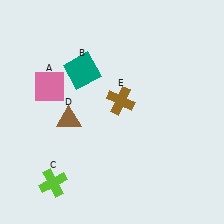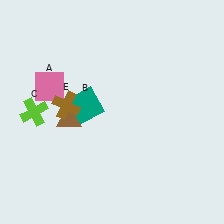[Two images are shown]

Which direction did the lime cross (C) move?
The lime cross (C) moved up.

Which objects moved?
The objects that moved are: the teal square (B), the lime cross (C), the brown cross (E).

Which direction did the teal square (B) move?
The teal square (B) moved down.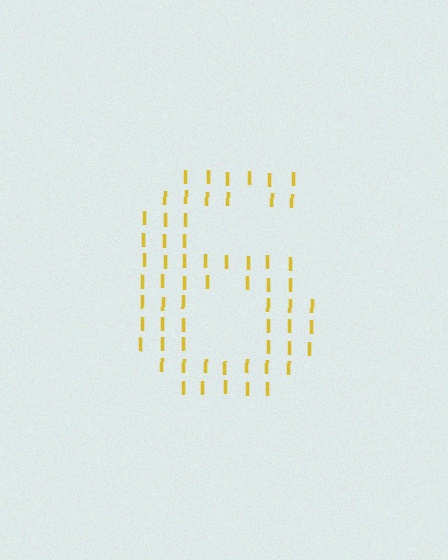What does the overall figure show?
The overall figure shows the digit 6.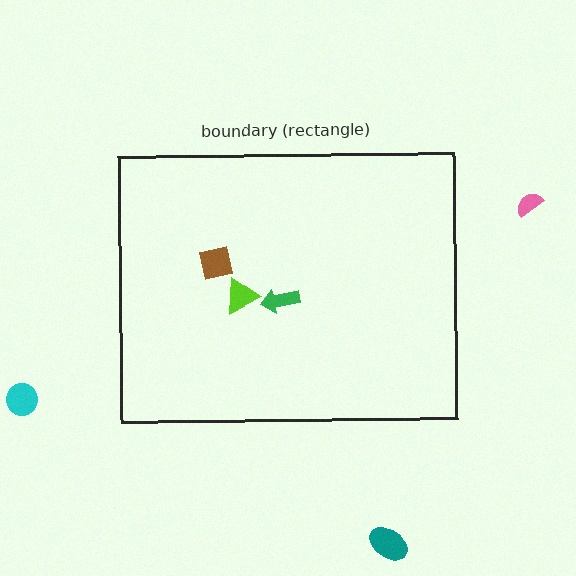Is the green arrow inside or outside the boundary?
Inside.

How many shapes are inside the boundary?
3 inside, 3 outside.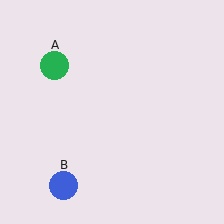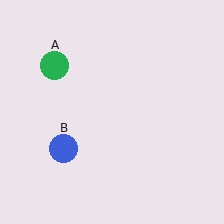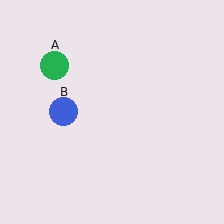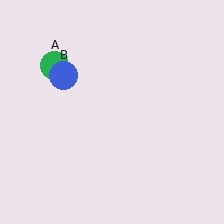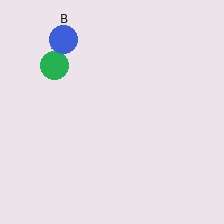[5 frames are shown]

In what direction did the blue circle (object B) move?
The blue circle (object B) moved up.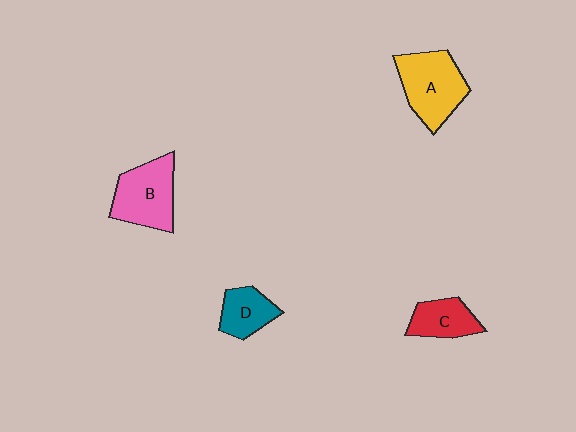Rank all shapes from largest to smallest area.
From largest to smallest: A (yellow), B (pink), C (red), D (teal).